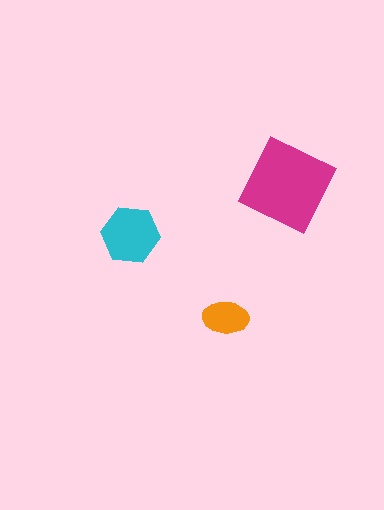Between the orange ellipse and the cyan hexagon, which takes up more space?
The cyan hexagon.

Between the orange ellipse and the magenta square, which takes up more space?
The magenta square.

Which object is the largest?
The magenta square.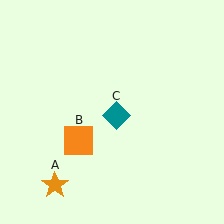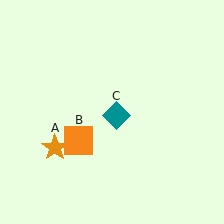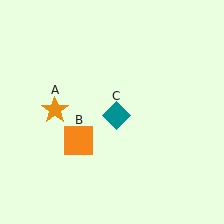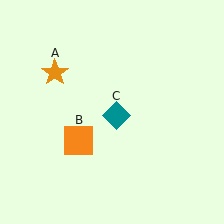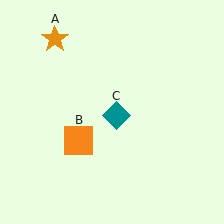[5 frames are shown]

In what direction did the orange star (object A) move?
The orange star (object A) moved up.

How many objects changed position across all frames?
1 object changed position: orange star (object A).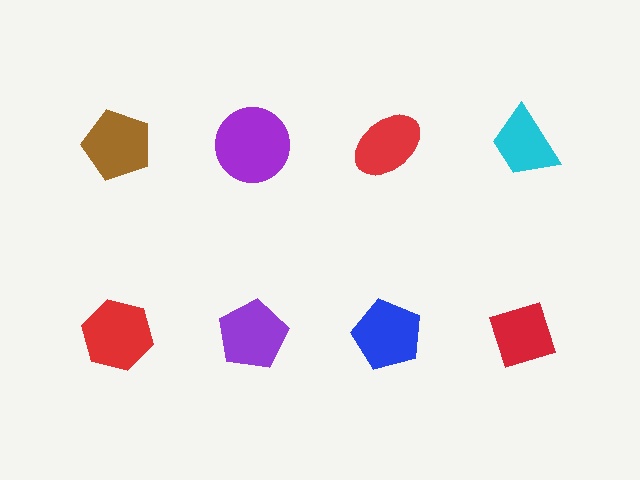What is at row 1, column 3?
A red ellipse.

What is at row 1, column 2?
A purple circle.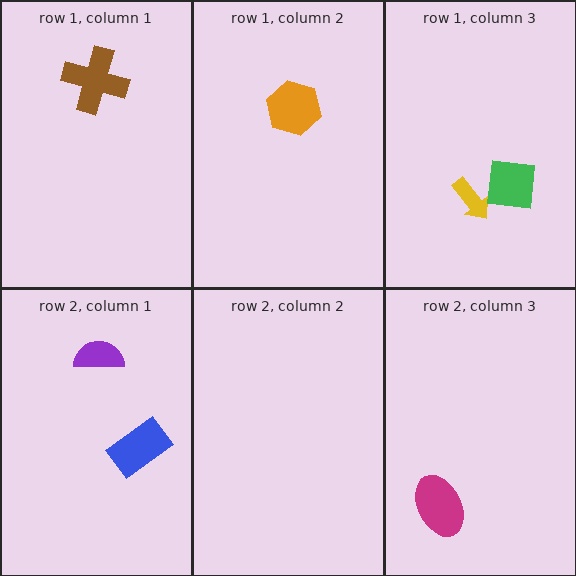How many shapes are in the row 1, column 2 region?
1.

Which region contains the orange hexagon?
The row 1, column 2 region.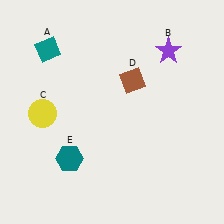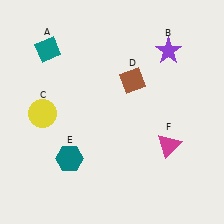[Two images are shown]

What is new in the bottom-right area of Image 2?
A magenta triangle (F) was added in the bottom-right area of Image 2.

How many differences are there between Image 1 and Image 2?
There is 1 difference between the two images.